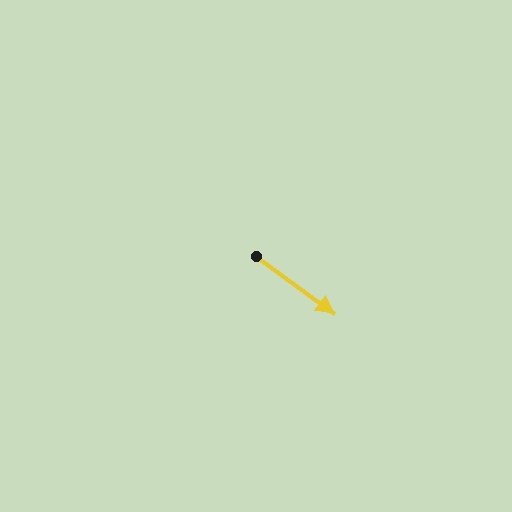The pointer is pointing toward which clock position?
Roughly 4 o'clock.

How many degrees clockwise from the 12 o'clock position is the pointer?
Approximately 126 degrees.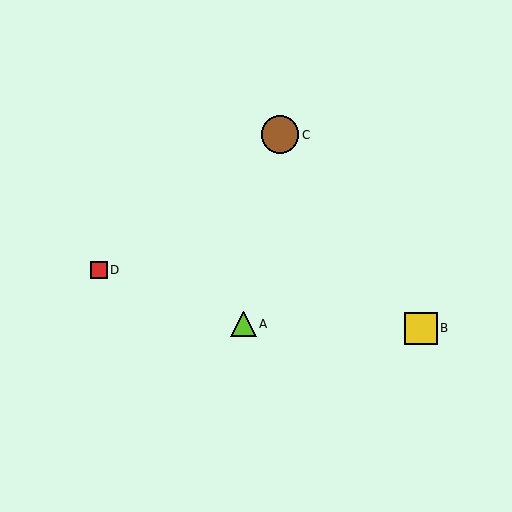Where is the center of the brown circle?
The center of the brown circle is at (280, 135).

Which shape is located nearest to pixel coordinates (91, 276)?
The red square (labeled D) at (99, 270) is nearest to that location.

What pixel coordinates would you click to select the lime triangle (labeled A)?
Click at (243, 324) to select the lime triangle A.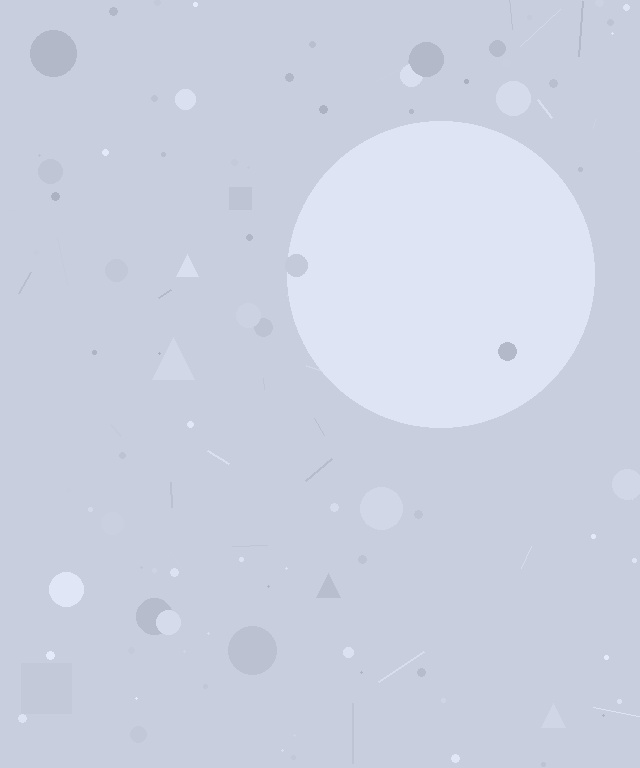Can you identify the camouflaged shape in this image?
The camouflaged shape is a circle.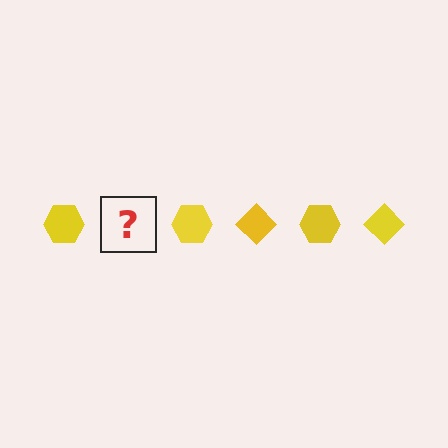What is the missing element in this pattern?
The missing element is a yellow diamond.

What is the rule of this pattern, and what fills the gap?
The rule is that the pattern cycles through hexagon, diamond shapes in yellow. The gap should be filled with a yellow diamond.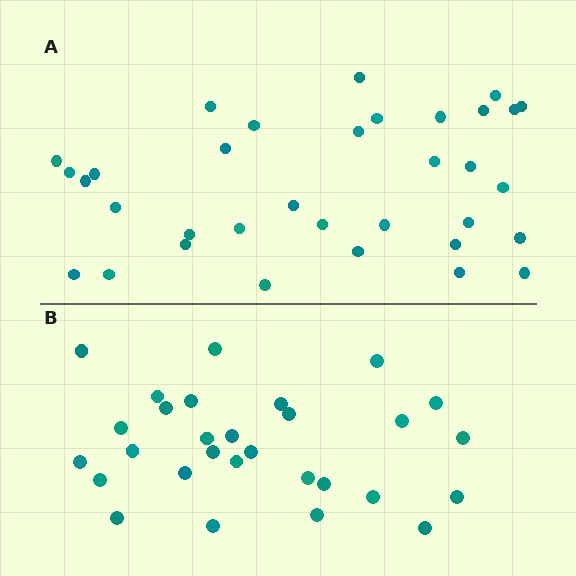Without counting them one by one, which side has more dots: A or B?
Region A (the top region) has more dots.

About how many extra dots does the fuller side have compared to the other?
Region A has about 5 more dots than region B.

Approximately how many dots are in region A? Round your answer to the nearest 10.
About 30 dots. (The exact count is 34, which rounds to 30.)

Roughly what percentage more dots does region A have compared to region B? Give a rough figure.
About 15% more.